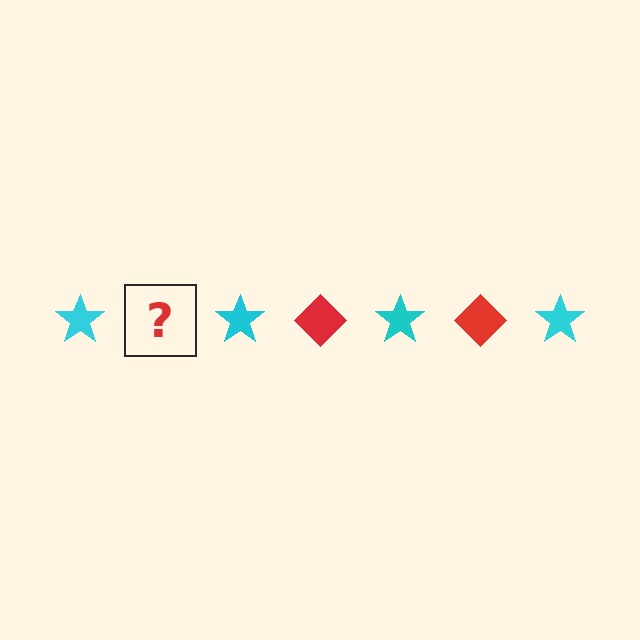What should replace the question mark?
The question mark should be replaced with a red diamond.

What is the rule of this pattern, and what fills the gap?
The rule is that the pattern alternates between cyan star and red diamond. The gap should be filled with a red diamond.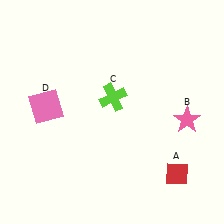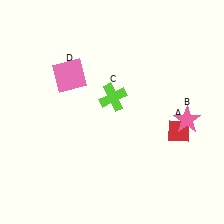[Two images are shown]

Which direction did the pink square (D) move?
The pink square (D) moved up.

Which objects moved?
The objects that moved are: the red diamond (A), the pink square (D).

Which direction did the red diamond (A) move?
The red diamond (A) moved up.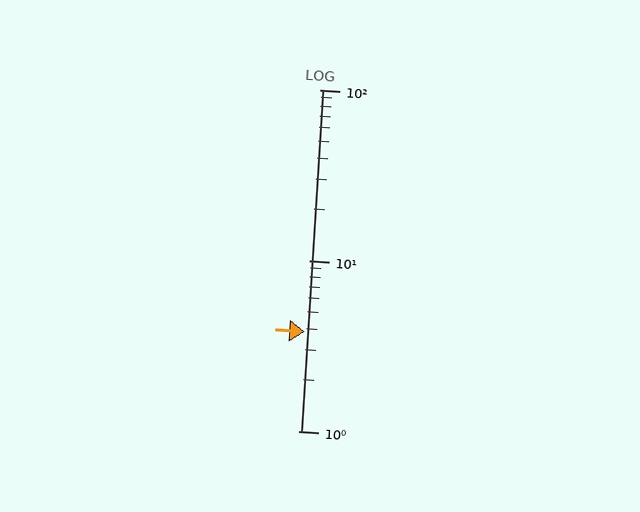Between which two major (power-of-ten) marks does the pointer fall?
The pointer is between 1 and 10.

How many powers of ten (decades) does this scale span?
The scale spans 2 decades, from 1 to 100.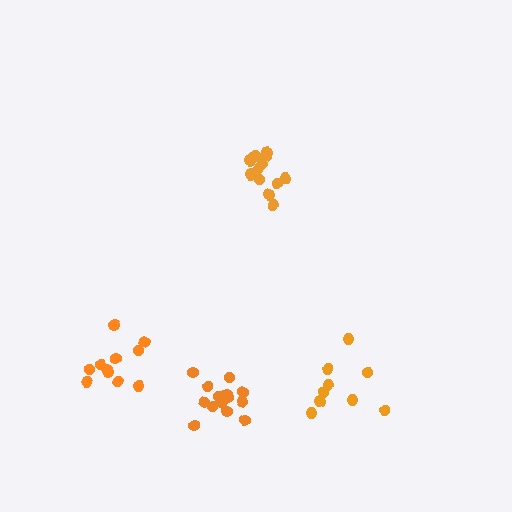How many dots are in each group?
Group 1: 9 dots, Group 2: 11 dots, Group 3: 15 dots, Group 4: 14 dots (49 total).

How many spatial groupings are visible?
There are 4 spatial groupings.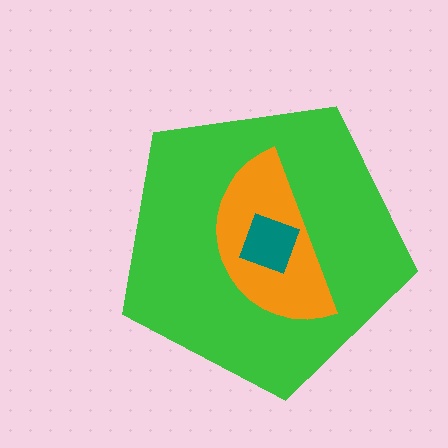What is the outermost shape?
The green pentagon.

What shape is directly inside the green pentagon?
The orange semicircle.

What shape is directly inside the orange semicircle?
The teal diamond.